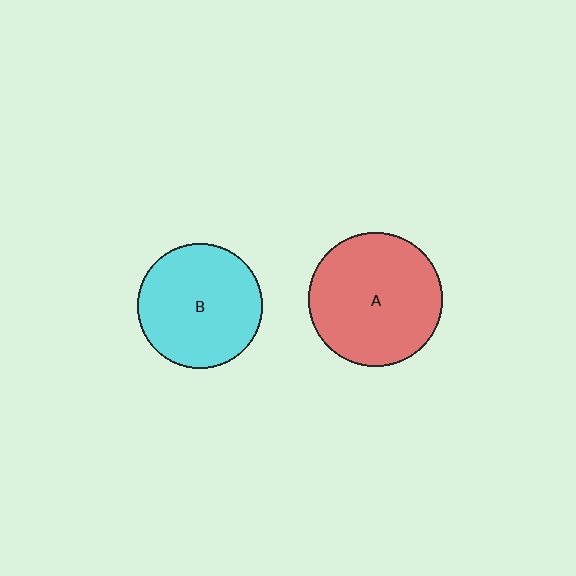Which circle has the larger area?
Circle A (red).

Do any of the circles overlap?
No, none of the circles overlap.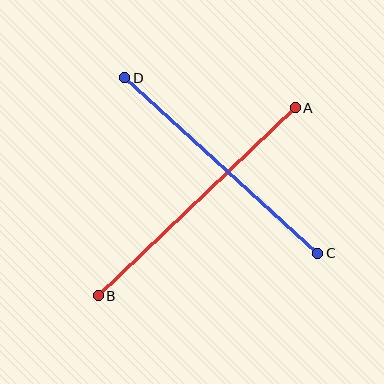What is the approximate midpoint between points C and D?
The midpoint is at approximately (221, 166) pixels.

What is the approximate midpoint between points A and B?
The midpoint is at approximately (197, 202) pixels.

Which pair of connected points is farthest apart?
Points A and B are farthest apart.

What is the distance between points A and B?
The distance is approximately 272 pixels.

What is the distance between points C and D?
The distance is approximately 261 pixels.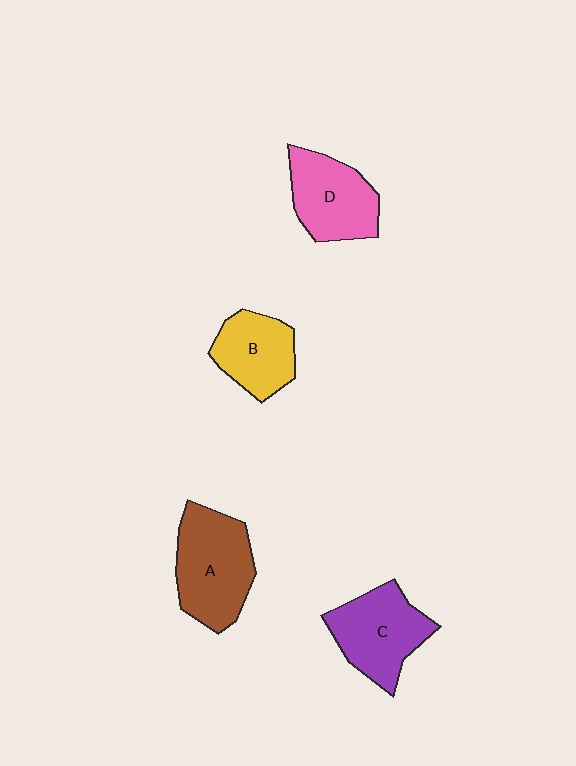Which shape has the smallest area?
Shape B (yellow).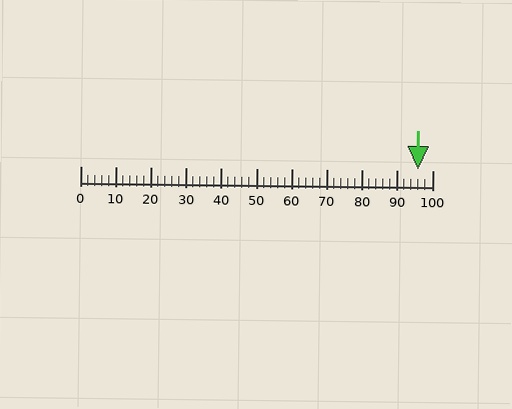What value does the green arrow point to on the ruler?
The green arrow points to approximately 96.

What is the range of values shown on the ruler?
The ruler shows values from 0 to 100.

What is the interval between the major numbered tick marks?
The major tick marks are spaced 10 units apart.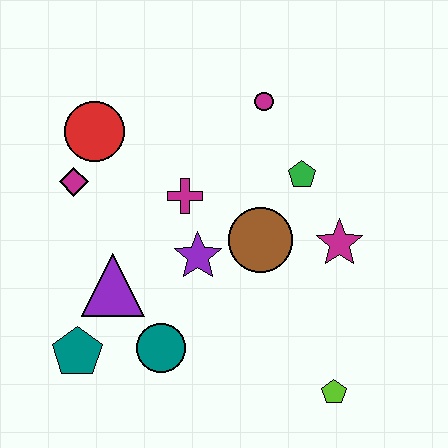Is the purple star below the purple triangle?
No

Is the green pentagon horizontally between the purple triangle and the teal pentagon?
No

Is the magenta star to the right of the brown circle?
Yes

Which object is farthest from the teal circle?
The magenta circle is farthest from the teal circle.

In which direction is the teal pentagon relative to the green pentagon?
The teal pentagon is to the left of the green pentagon.